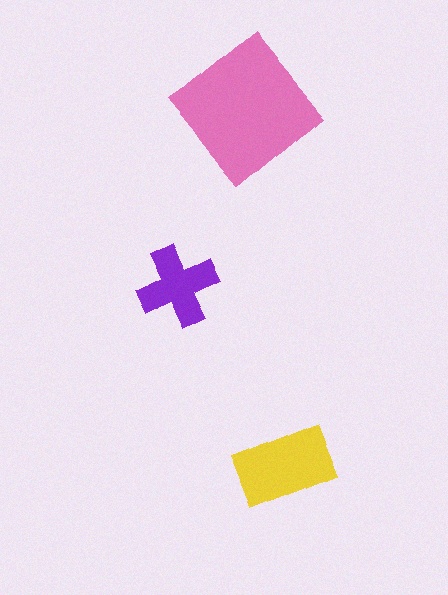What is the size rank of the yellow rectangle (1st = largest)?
2nd.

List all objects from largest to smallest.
The pink diamond, the yellow rectangle, the purple cross.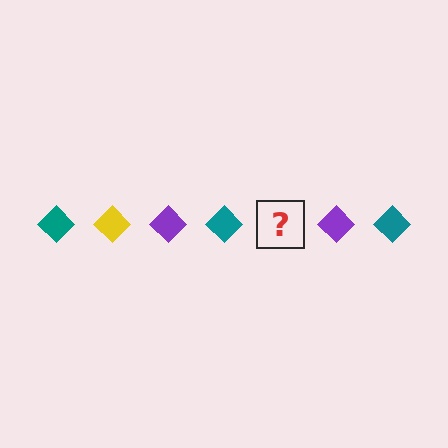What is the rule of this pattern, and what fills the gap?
The rule is that the pattern cycles through teal, yellow, purple diamonds. The gap should be filled with a yellow diamond.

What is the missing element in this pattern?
The missing element is a yellow diamond.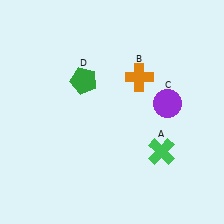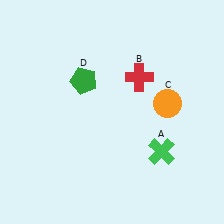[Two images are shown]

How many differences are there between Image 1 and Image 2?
There are 2 differences between the two images.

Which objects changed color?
B changed from orange to red. C changed from purple to orange.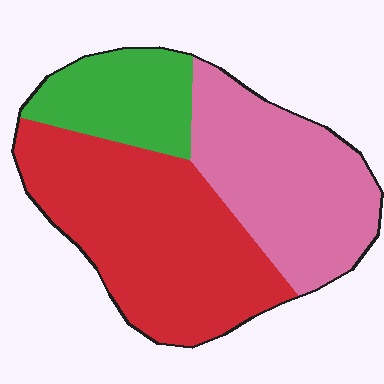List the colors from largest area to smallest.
From largest to smallest: red, pink, green.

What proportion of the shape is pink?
Pink takes up about one third (1/3) of the shape.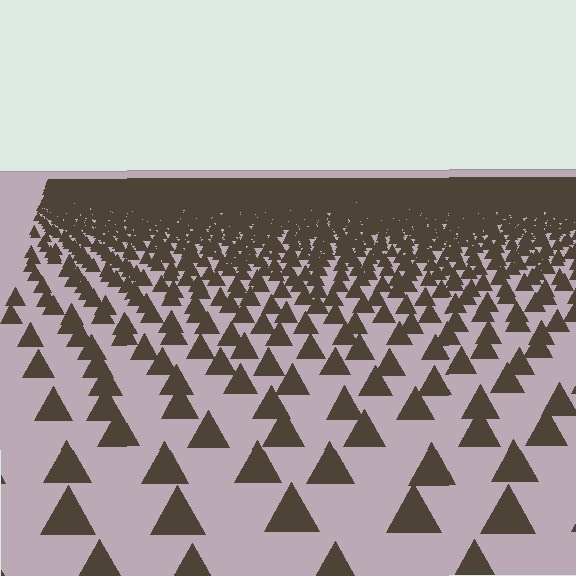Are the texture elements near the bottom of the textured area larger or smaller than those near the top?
Larger. Near the bottom, elements are closer to the viewer and appear at a bigger on-screen size.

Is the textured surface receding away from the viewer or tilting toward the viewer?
The surface is receding away from the viewer. Texture elements get smaller and denser toward the top.